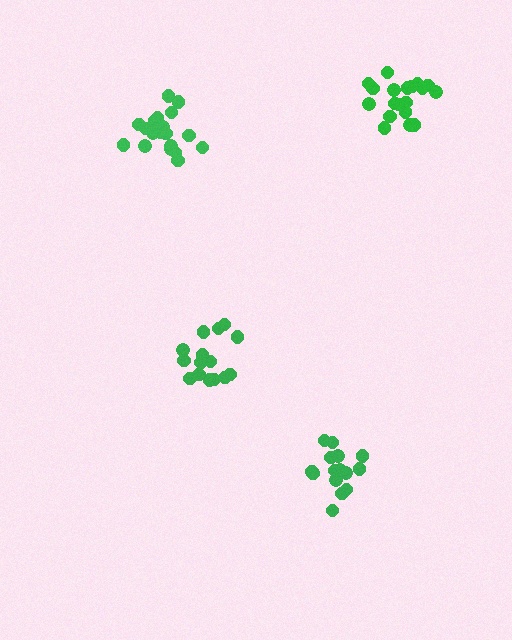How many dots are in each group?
Group 1: 15 dots, Group 2: 19 dots, Group 3: 15 dots, Group 4: 19 dots (68 total).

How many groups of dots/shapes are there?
There are 4 groups.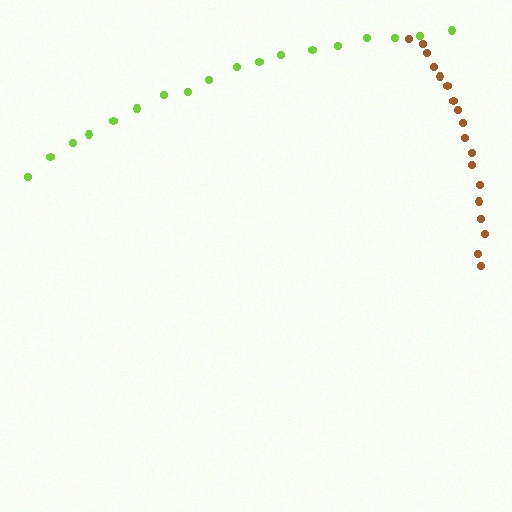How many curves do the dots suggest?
There are 2 distinct paths.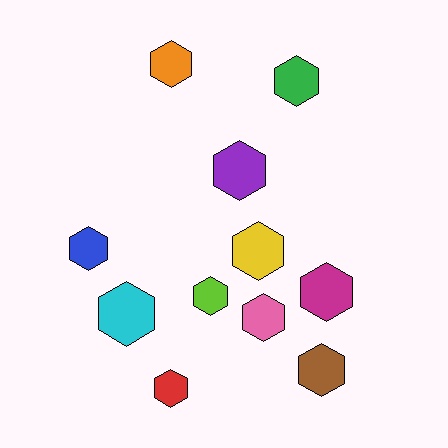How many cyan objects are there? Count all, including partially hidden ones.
There is 1 cyan object.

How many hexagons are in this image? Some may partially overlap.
There are 11 hexagons.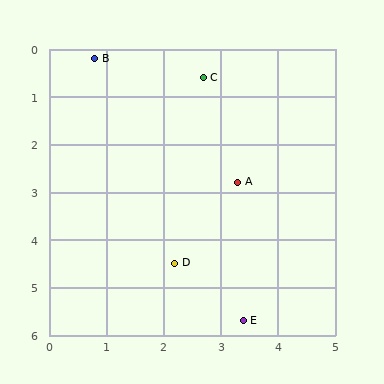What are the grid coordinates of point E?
Point E is at approximately (3.4, 5.7).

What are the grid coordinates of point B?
Point B is at approximately (0.8, 0.2).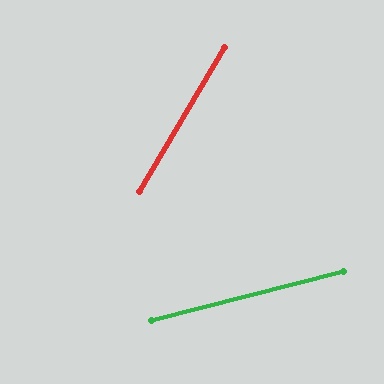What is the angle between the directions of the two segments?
Approximately 45 degrees.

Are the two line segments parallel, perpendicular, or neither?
Neither parallel nor perpendicular — they differ by about 45°.